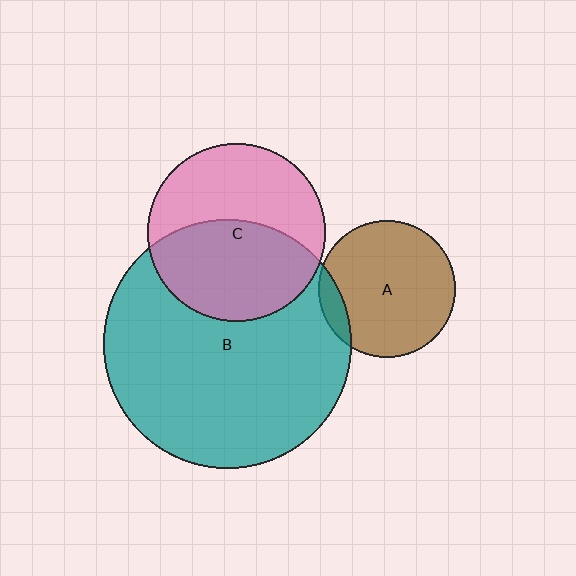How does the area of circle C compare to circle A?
Approximately 1.7 times.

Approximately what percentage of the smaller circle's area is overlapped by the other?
Approximately 50%.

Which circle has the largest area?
Circle B (teal).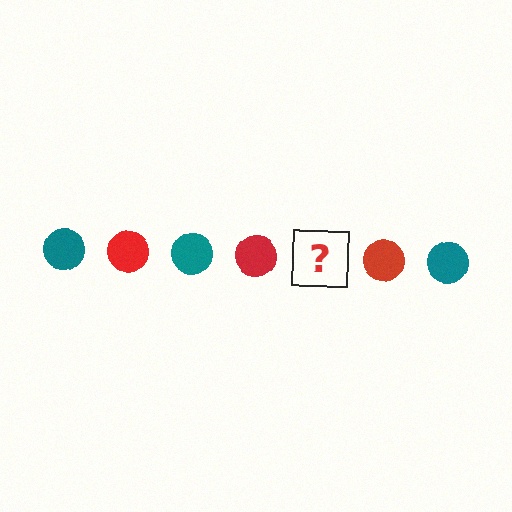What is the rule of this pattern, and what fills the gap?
The rule is that the pattern cycles through teal, red circles. The gap should be filled with a teal circle.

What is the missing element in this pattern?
The missing element is a teal circle.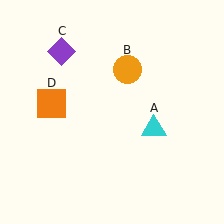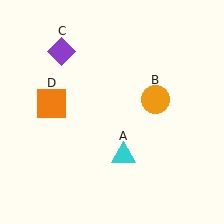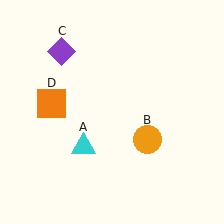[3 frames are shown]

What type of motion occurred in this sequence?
The cyan triangle (object A), orange circle (object B) rotated clockwise around the center of the scene.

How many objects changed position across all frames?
2 objects changed position: cyan triangle (object A), orange circle (object B).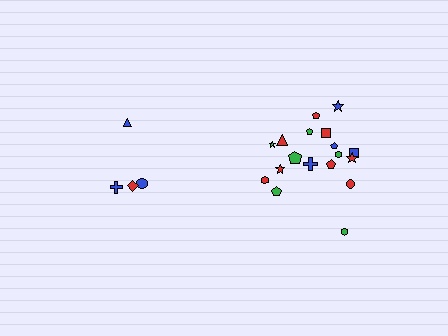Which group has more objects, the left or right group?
The right group.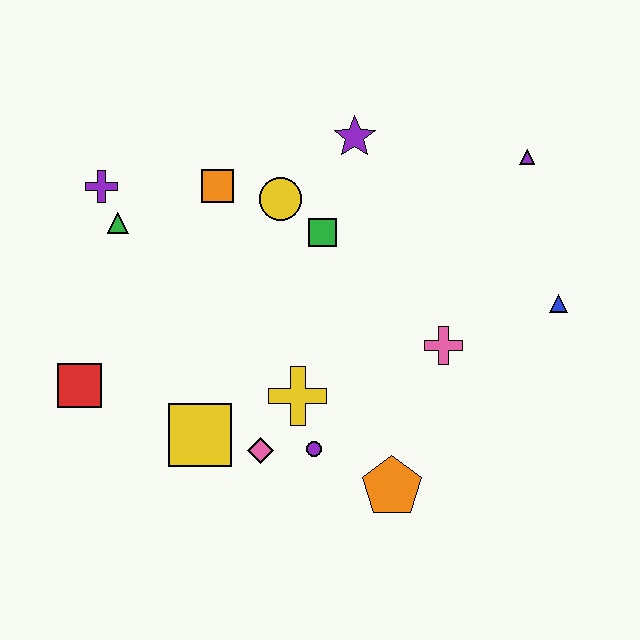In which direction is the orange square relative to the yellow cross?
The orange square is above the yellow cross.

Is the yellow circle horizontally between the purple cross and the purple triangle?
Yes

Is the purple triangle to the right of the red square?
Yes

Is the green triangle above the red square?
Yes